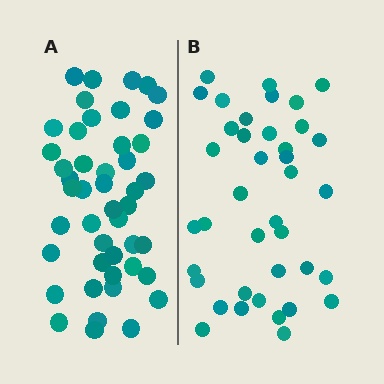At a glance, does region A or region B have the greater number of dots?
Region A (the left region) has more dots.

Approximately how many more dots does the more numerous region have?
Region A has roughly 8 or so more dots than region B.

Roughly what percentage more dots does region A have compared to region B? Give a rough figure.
About 20% more.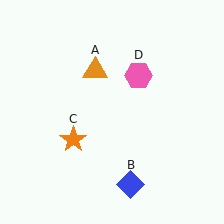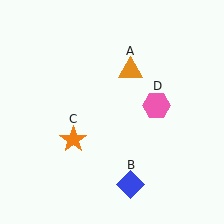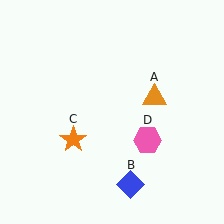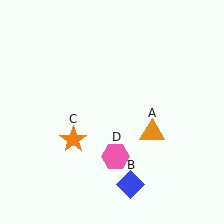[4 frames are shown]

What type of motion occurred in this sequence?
The orange triangle (object A), pink hexagon (object D) rotated clockwise around the center of the scene.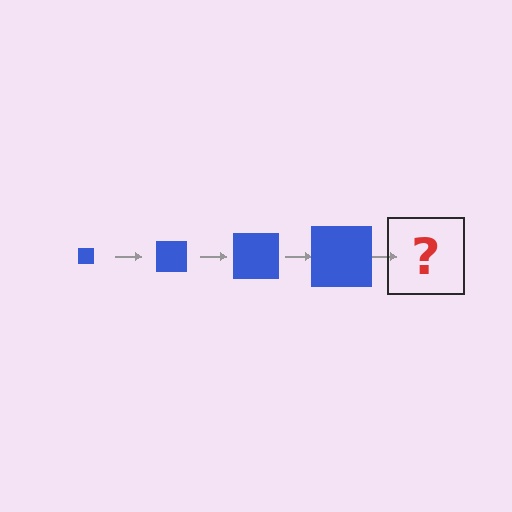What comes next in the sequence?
The next element should be a blue square, larger than the previous one.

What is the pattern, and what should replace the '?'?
The pattern is that the square gets progressively larger each step. The '?' should be a blue square, larger than the previous one.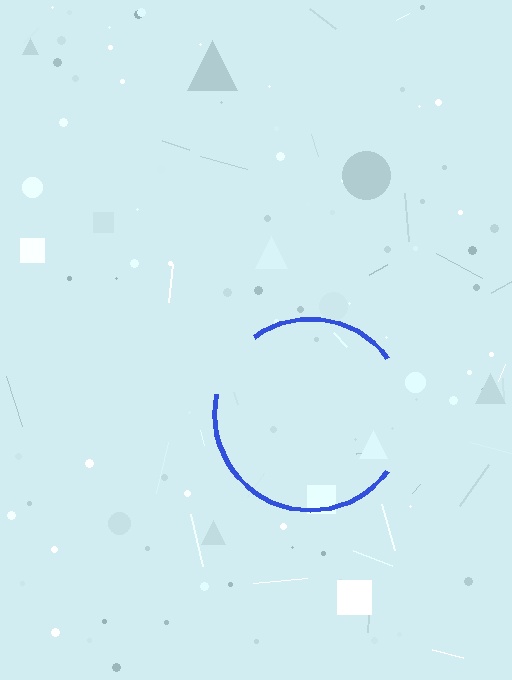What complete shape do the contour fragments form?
The contour fragments form a circle.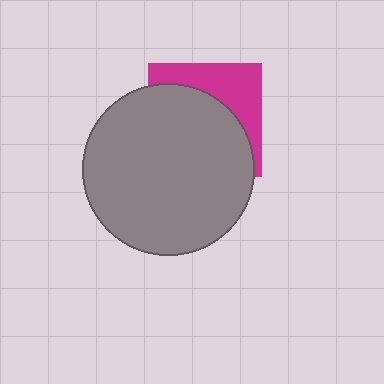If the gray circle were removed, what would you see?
You would see the complete magenta square.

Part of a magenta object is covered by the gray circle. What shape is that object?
It is a square.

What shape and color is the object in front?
The object in front is a gray circle.